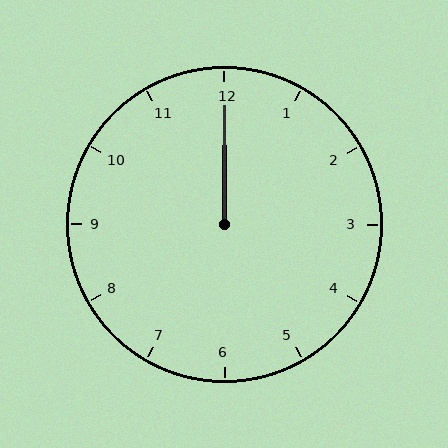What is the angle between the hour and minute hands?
Approximately 0 degrees.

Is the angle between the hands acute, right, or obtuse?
It is acute.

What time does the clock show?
12:00.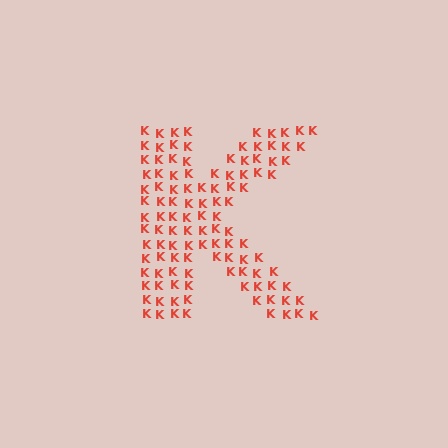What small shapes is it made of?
It is made of small letter K's.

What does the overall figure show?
The overall figure shows the letter K.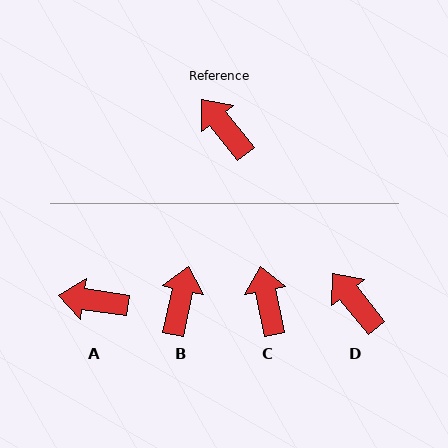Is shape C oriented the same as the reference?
No, it is off by about 27 degrees.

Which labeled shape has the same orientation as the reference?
D.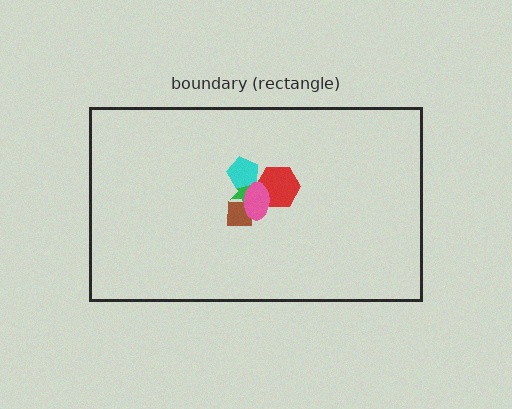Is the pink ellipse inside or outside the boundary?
Inside.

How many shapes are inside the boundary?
5 inside, 0 outside.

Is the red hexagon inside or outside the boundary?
Inside.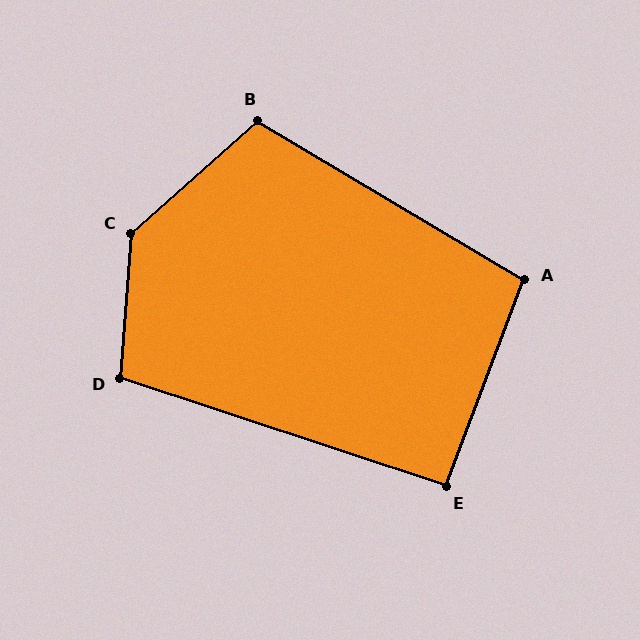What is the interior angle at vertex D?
Approximately 104 degrees (obtuse).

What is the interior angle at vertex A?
Approximately 100 degrees (obtuse).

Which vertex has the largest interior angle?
C, at approximately 136 degrees.